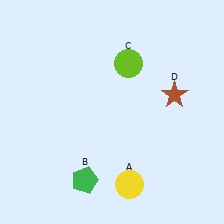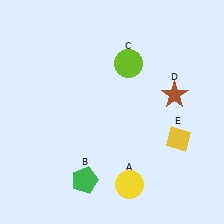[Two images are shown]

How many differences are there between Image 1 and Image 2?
There is 1 difference between the two images.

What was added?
A yellow diamond (E) was added in Image 2.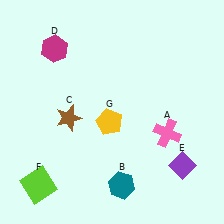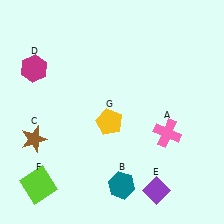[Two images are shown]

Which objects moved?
The objects that moved are: the brown star (C), the magenta hexagon (D), the purple diamond (E).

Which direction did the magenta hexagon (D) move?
The magenta hexagon (D) moved left.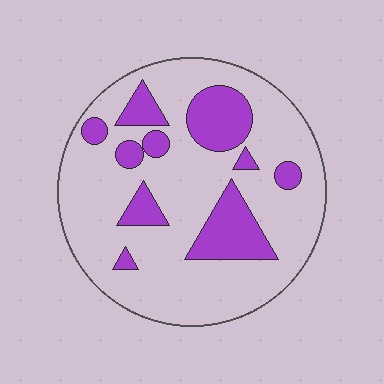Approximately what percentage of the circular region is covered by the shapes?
Approximately 25%.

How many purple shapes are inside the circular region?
10.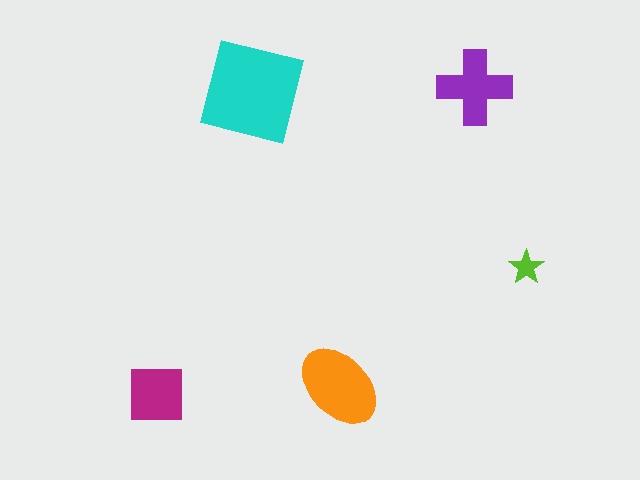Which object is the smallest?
The lime star.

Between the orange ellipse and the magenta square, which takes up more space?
The orange ellipse.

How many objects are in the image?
There are 5 objects in the image.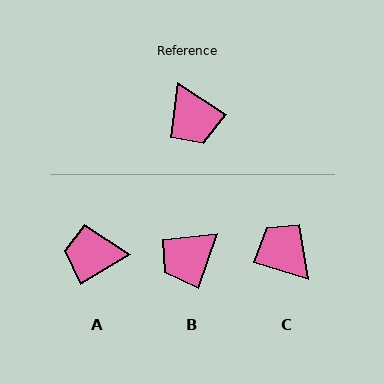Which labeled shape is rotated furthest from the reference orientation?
C, about 163 degrees away.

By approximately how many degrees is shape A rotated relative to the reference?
Approximately 116 degrees clockwise.